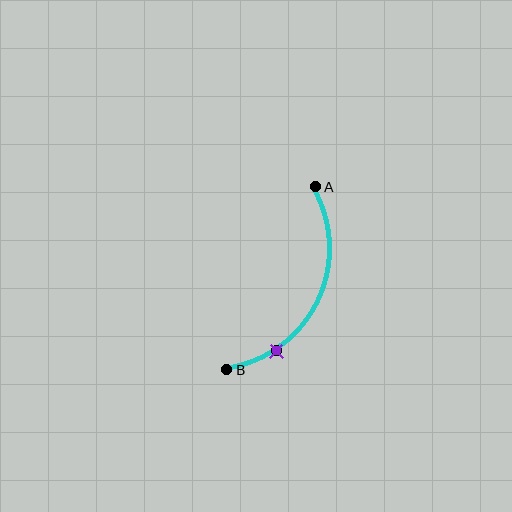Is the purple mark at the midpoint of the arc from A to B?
No. The purple mark lies on the arc but is closer to endpoint B. The arc midpoint would be at the point on the curve equidistant along the arc from both A and B.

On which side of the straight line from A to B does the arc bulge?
The arc bulges to the right of the straight line connecting A and B.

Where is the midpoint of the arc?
The arc midpoint is the point on the curve farthest from the straight line joining A and B. It sits to the right of that line.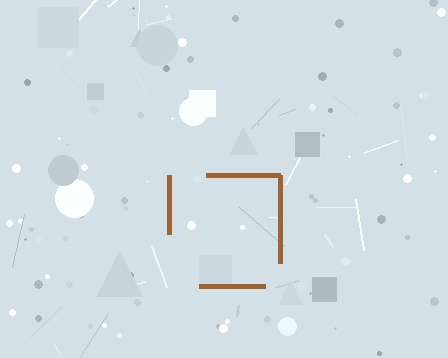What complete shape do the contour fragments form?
The contour fragments form a square.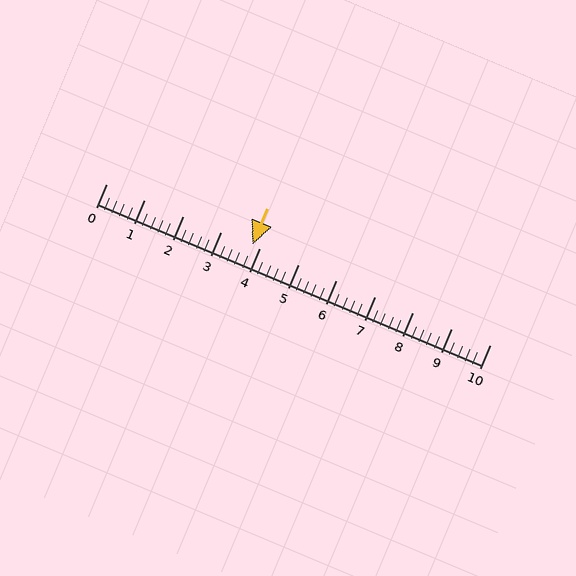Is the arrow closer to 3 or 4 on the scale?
The arrow is closer to 4.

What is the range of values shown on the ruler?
The ruler shows values from 0 to 10.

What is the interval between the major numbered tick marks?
The major tick marks are spaced 1 units apart.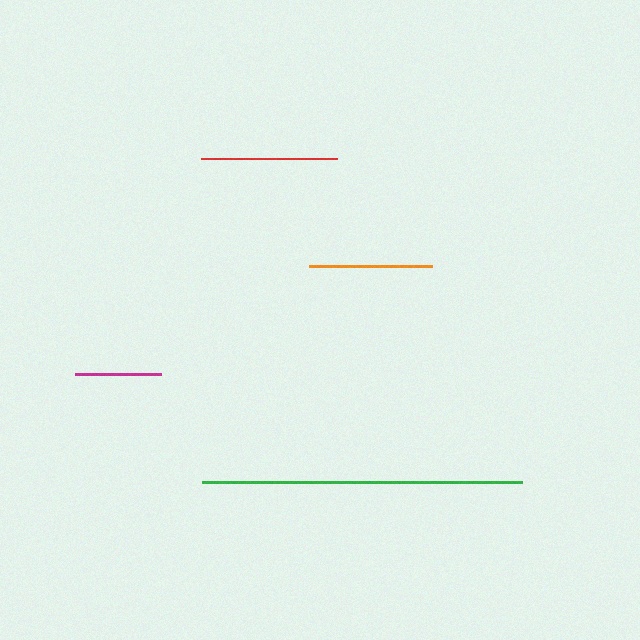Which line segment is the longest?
The green line is the longest at approximately 320 pixels.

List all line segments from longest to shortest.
From longest to shortest: green, red, orange, magenta.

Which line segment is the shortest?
The magenta line is the shortest at approximately 85 pixels.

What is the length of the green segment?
The green segment is approximately 320 pixels long.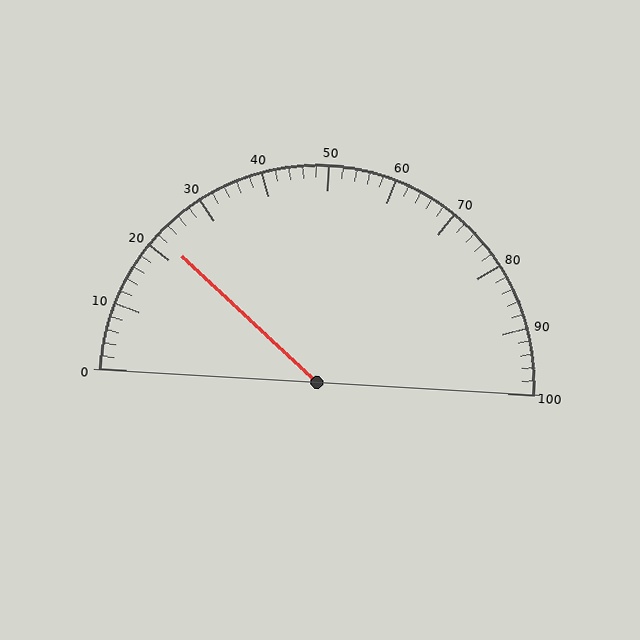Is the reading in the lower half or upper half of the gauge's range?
The reading is in the lower half of the range (0 to 100).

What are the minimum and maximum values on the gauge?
The gauge ranges from 0 to 100.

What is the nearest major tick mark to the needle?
The nearest major tick mark is 20.